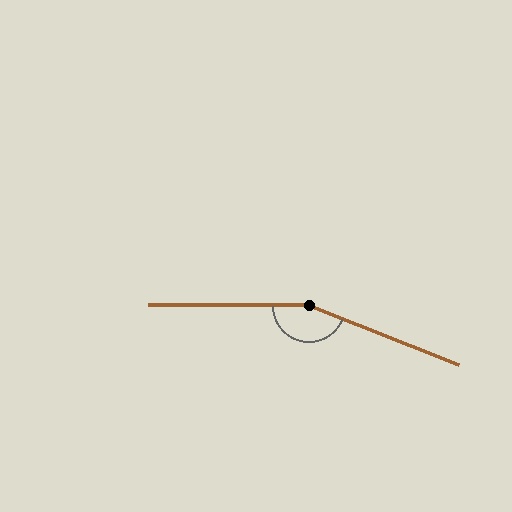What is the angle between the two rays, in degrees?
Approximately 159 degrees.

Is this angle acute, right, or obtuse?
It is obtuse.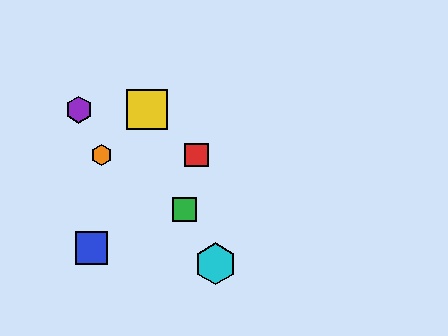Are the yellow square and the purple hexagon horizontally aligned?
Yes, both are at y≈110.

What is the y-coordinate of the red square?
The red square is at y≈155.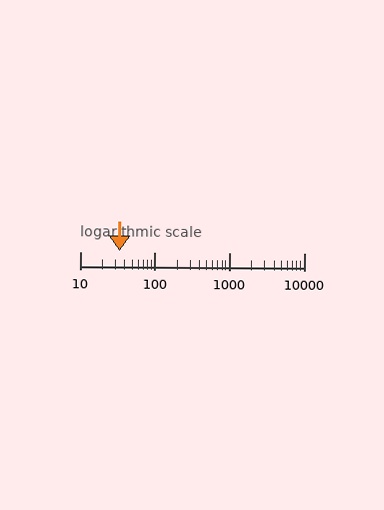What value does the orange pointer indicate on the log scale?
The pointer indicates approximately 34.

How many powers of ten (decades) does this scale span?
The scale spans 3 decades, from 10 to 10000.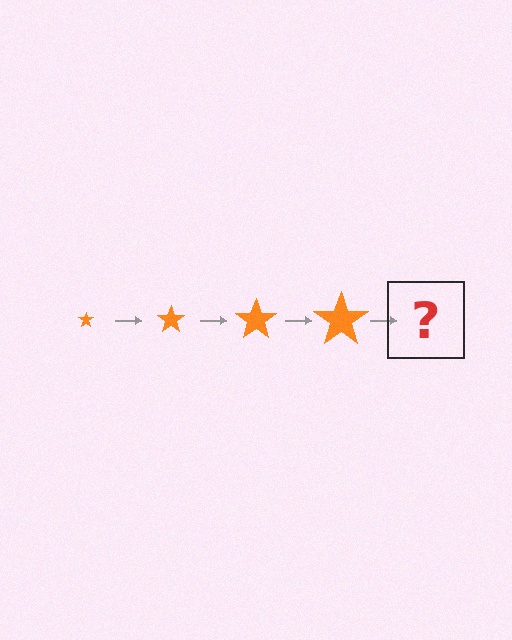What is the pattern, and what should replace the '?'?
The pattern is that the star gets progressively larger each step. The '?' should be an orange star, larger than the previous one.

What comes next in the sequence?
The next element should be an orange star, larger than the previous one.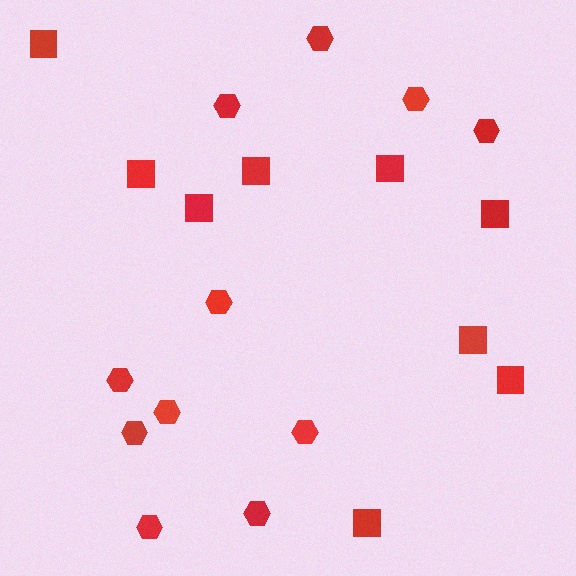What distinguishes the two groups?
There are 2 groups: one group of squares (9) and one group of hexagons (11).